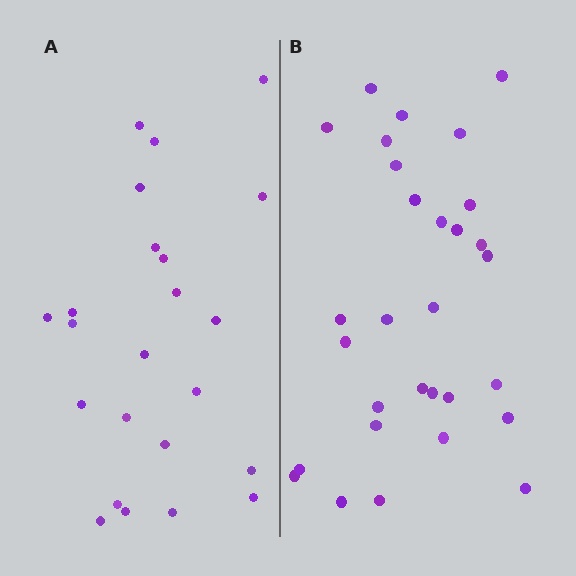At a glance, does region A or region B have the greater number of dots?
Region B (the right region) has more dots.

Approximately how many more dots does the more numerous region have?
Region B has roughly 8 or so more dots than region A.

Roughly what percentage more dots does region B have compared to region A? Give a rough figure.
About 30% more.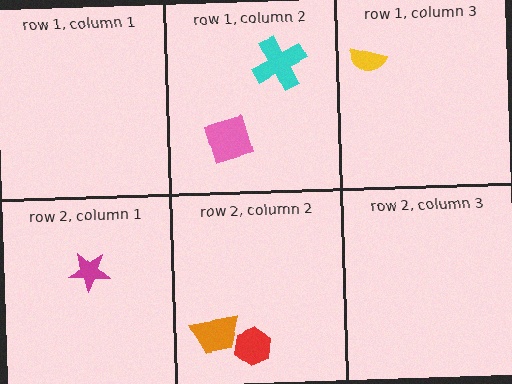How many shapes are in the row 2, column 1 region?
1.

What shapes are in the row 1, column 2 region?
The cyan cross, the pink square.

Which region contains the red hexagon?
The row 2, column 2 region.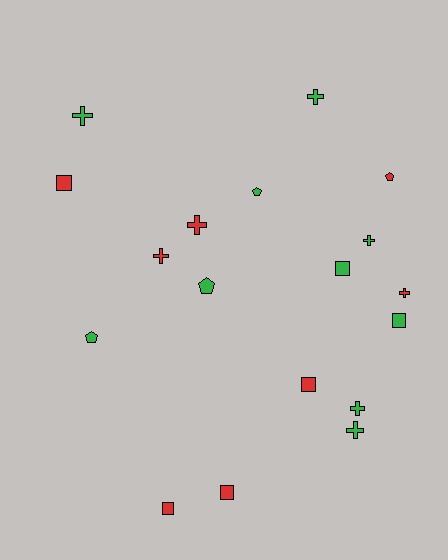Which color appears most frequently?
Green, with 10 objects.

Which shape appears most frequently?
Cross, with 8 objects.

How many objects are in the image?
There are 18 objects.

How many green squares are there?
There are 2 green squares.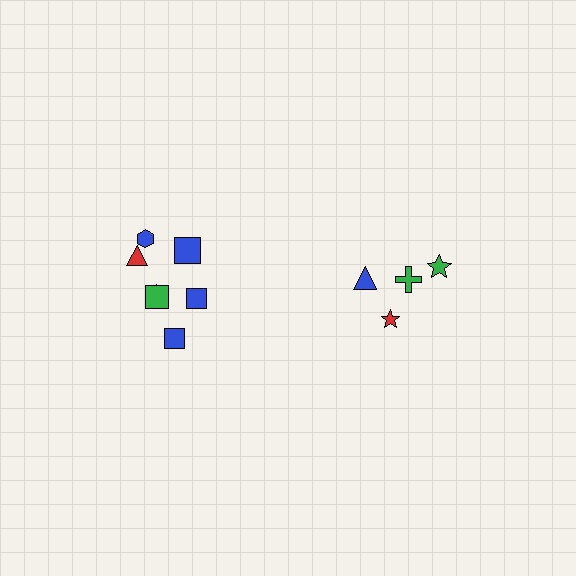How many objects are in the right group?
There are 4 objects.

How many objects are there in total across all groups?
There are 11 objects.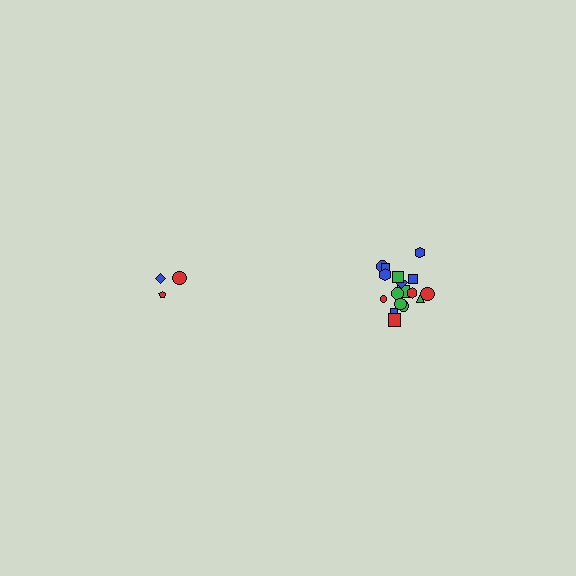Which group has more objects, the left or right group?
The right group.